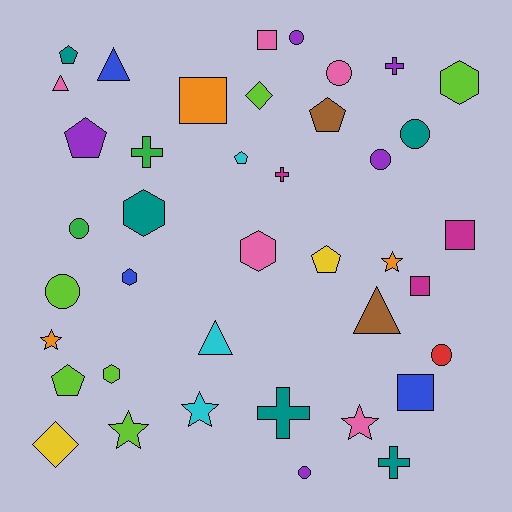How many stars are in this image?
There are 5 stars.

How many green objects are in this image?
There are 2 green objects.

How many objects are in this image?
There are 40 objects.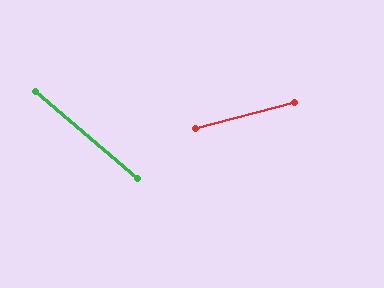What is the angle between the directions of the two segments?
Approximately 55 degrees.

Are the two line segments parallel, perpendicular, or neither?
Neither parallel nor perpendicular — they differ by about 55°.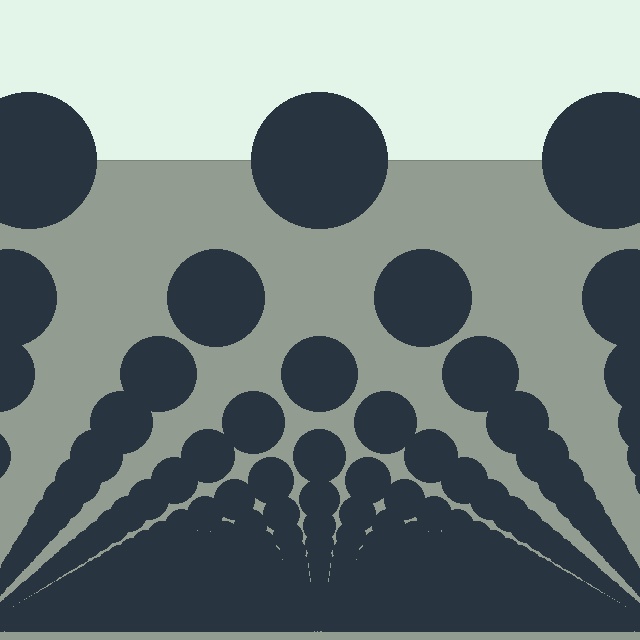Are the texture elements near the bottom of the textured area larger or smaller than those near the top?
Smaller. The gradient is inverted — elements near the bottom are smaller and denser.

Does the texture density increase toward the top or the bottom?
Density increases toward the bottom.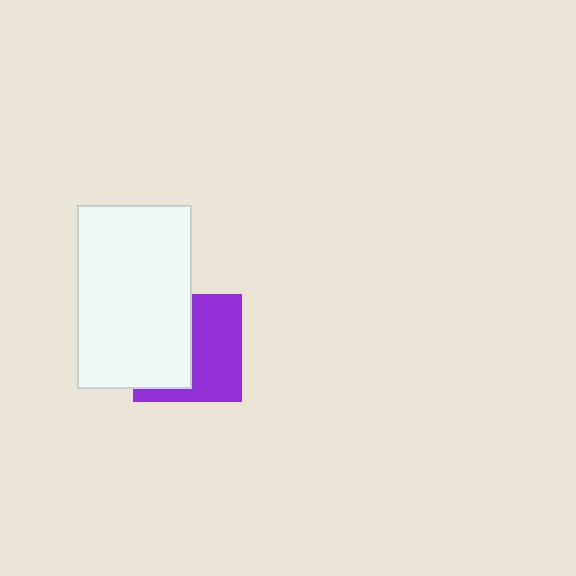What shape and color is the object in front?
The object in front is a white rectangle.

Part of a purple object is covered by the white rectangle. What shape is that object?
It is a square.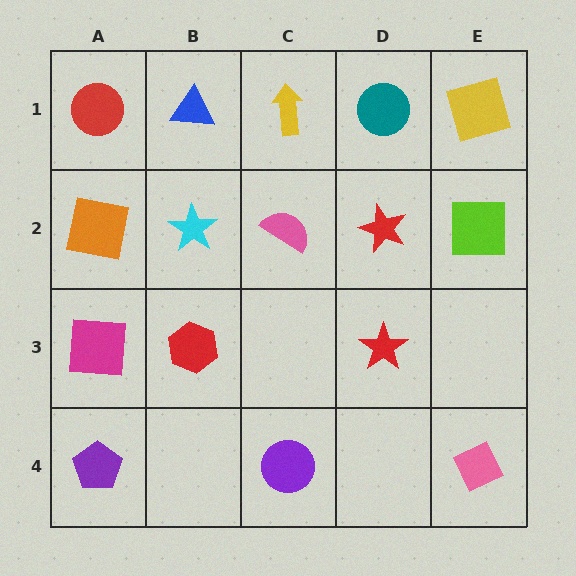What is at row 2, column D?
A red star.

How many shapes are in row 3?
3 shapes.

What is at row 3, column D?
A red star.